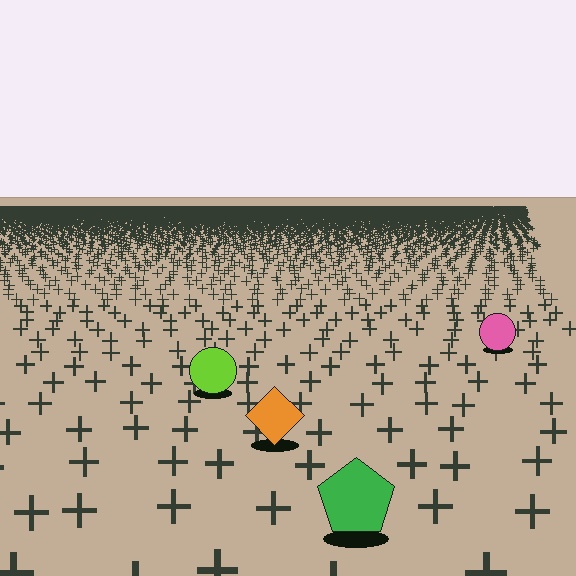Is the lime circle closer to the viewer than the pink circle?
Yes. The lime circle is closer — you can tell from the texture gradient: the ground texture is coarser near it.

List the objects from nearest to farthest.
From nearest to farthest: the green pentagon, the orange diamond, the lime circle, the pink circle.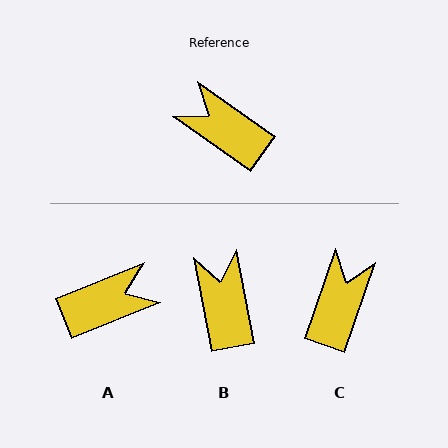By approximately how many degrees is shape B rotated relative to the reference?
Approximately 44 degrees clockwise.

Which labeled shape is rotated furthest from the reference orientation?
A, about 123 degrees away.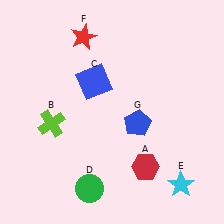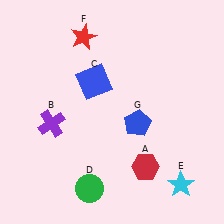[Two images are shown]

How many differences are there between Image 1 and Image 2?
There is 1 difference between the two images.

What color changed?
The cross (B) changed from lime in Image 1 to purple in Image 2.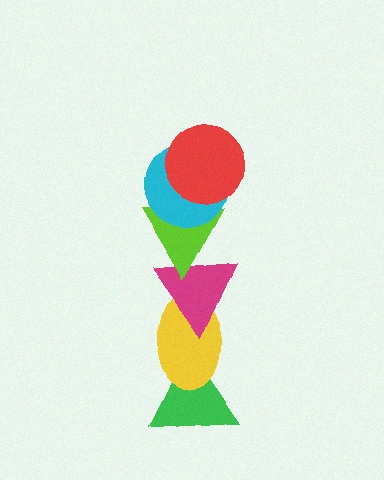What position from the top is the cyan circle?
The cyan circle is 2nd from the top.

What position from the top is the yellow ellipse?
The yellow ellipse is 5th from the top.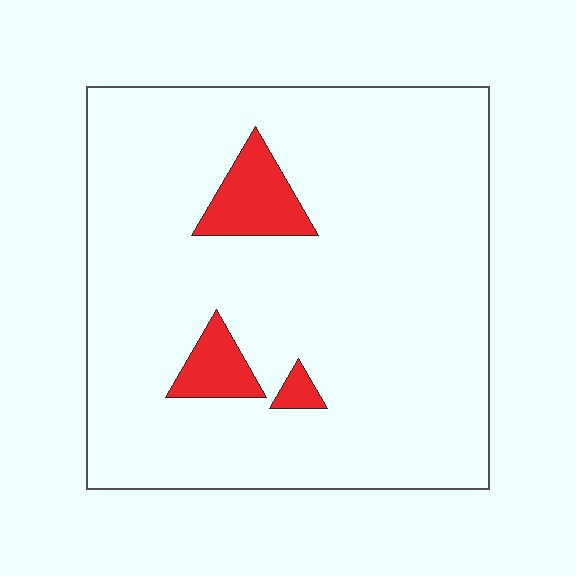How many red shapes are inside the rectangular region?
3.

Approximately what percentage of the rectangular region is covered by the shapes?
Approximately 10%.